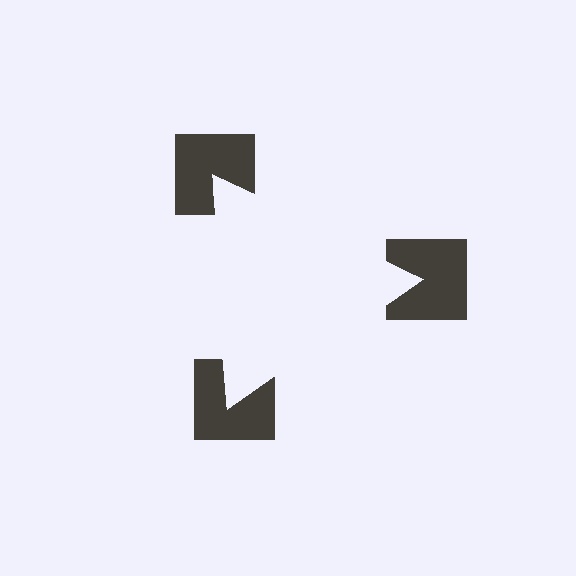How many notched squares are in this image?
There are 3 — one at each vertex of the illusory triangle.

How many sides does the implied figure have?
3 sides.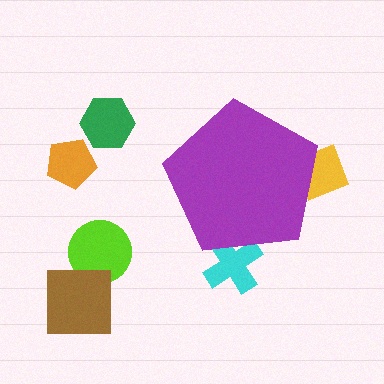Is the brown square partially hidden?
No, the brown square is fully visible.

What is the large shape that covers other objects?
A purple pentagon.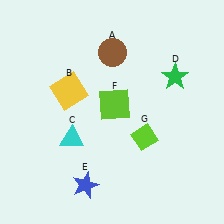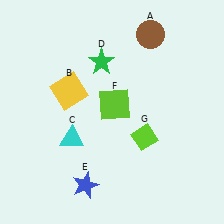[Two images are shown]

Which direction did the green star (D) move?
The green star (D) moved left.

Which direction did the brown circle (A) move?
The brown circle (A) moved right.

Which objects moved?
The objects that moved are: the brown circle (A), the green star (D).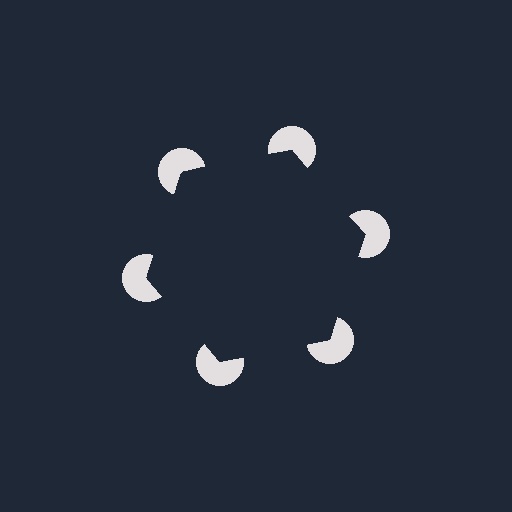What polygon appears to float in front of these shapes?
An illusory hexagon — its edges are inferred from the aligned wedge cuts in the pac-man discs, not physically drawn.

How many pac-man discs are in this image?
There are 6 — one at each vertex of the illusory hexagon.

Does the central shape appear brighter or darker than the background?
It typically appears slightly darker than the background, even though no actual brightness change is drawn.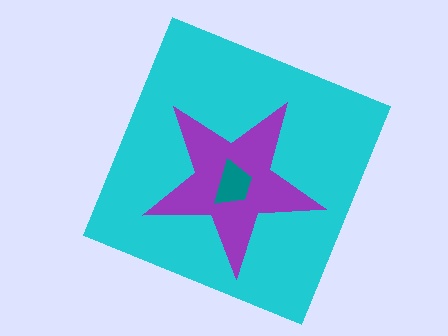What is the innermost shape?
The teal trapezoid.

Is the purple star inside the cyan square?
Yes.